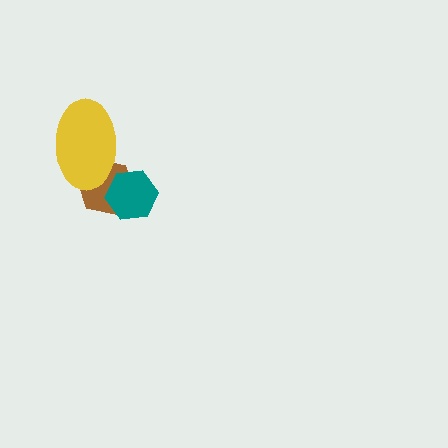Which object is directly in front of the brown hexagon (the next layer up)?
The teal hexagon is directly in front of the brown hexagon.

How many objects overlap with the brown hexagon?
2 objects overlap with the brown hexagon.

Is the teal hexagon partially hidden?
No, no other shape covers it.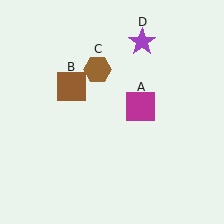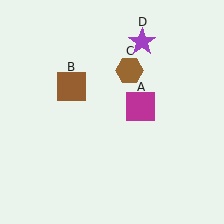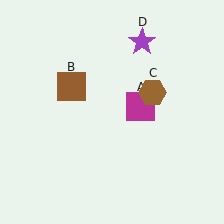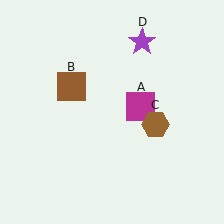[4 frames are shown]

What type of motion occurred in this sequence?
The brown hexagon (object C) rotated clockwise around the center of the scene.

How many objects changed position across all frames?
1 object changed position: brown hexagon (object C).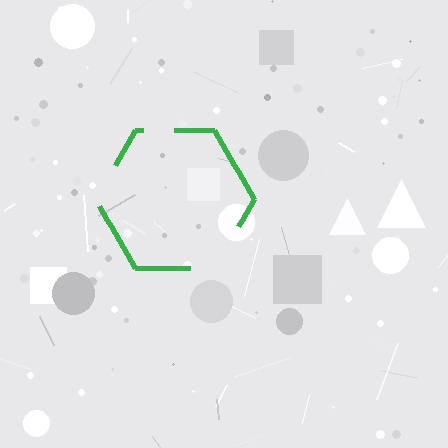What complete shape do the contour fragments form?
The contour fragments form a hexagon.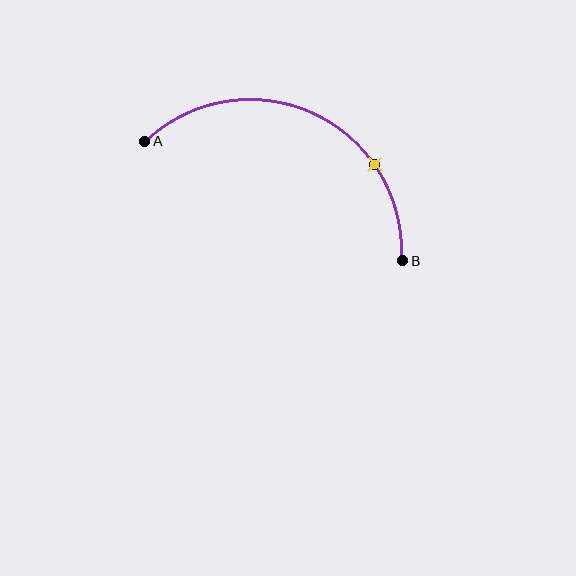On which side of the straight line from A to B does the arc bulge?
The arc bulges above the straight line connecting A and B.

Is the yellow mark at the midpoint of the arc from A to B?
No. The yellow mark lies on the arc but is closer to endpoint B. The arc midpoint would be at the point on the curve equidistant along the arc from both A and B.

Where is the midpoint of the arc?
The arc midpoint is the point on the curve farthest from the straight line joining A and B. It sits above that line.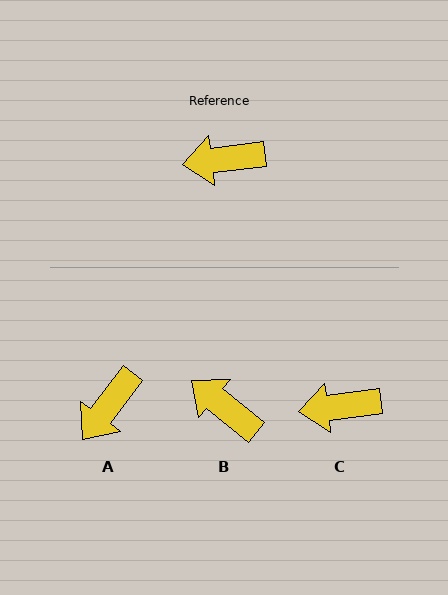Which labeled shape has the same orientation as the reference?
C.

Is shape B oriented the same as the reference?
No, it is off by about 46 degrees.